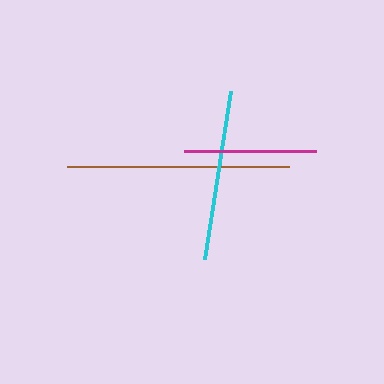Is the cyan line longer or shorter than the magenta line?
The cyan line is longer than the magenta line.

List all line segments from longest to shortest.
From longest to shortest: brown, cyan, magenta.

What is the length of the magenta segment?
The magenta segment is approximately 132 pixels long.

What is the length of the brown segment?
The brown segment is approximately 222 pixels long.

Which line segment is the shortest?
The magenta line is the shortest at approximately 132 pixels.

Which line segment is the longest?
The brown line is the longest at approximately 222 pixels.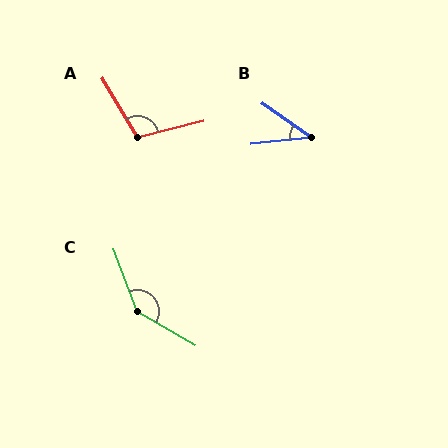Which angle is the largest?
C, at approximately 141 degrees.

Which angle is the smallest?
B, at approximately 40 degrees.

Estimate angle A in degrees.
Approximately 107 degrees.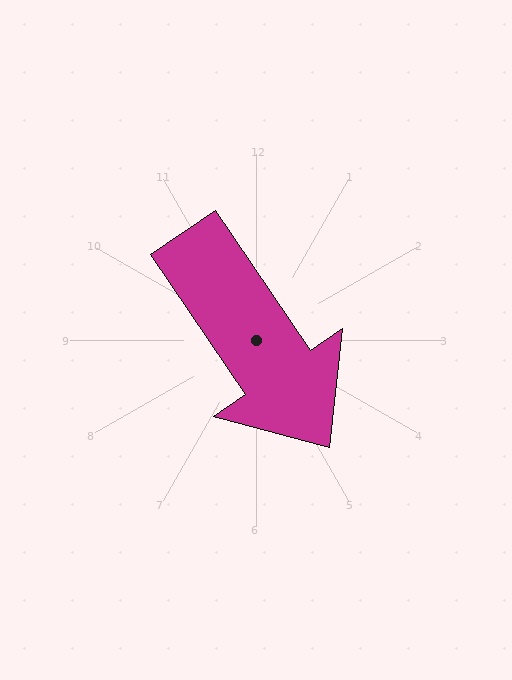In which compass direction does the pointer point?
Southeast.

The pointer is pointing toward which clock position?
Roughly 5 o'clock.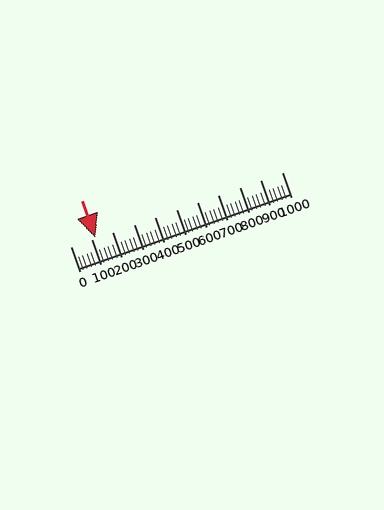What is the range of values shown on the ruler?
The ruler shows values from 0 to 1000.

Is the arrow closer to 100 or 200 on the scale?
The arrow is closer to 100.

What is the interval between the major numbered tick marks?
The major tick marks are spaced 100 units apart.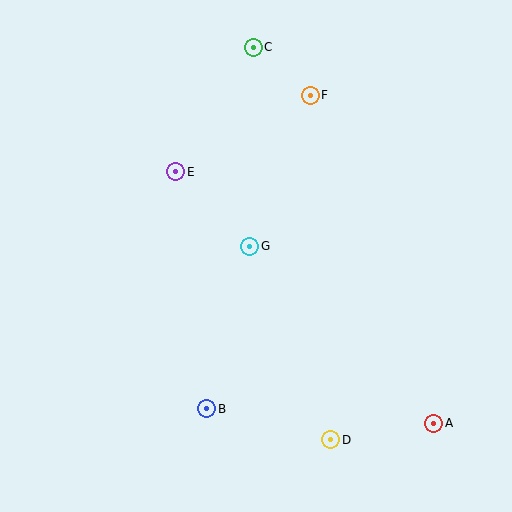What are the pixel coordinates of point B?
Point B is at (207, 409).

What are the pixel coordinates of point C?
Point C is at (253, 47).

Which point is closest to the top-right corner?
Point F is closest to the top-right corner.